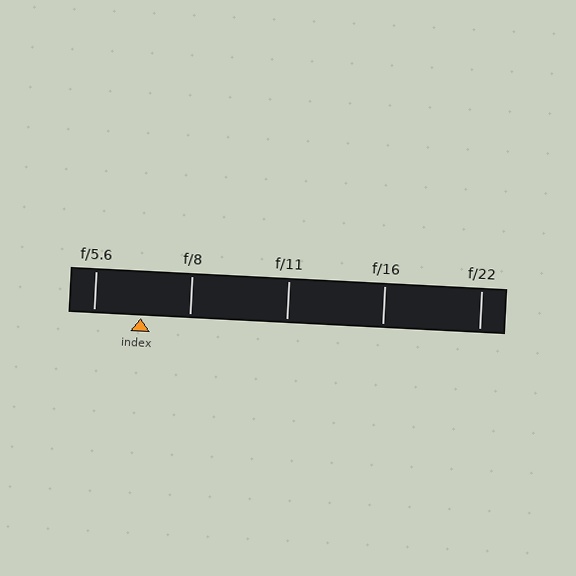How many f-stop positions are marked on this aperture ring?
There are 5 f-stop positions marked.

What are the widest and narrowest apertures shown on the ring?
The widest aperture shown is f/5.6 and the narrowest is f/22.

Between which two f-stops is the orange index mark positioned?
The index mark is between f/5.6 and f/8.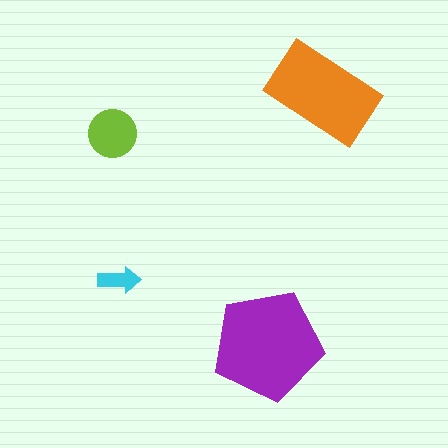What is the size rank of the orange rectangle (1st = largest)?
2nd.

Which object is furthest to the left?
The lime circle is leftmost.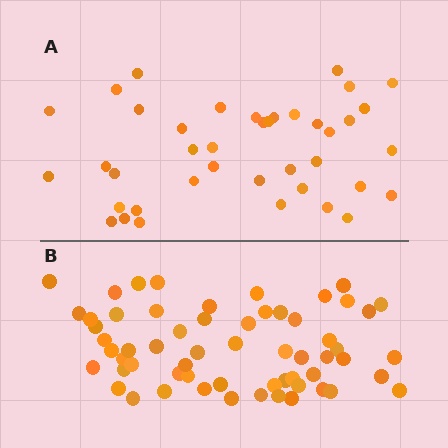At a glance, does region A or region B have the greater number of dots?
Region B (the bottom region) has more dots.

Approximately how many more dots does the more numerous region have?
Region B has approximately 20 more dots than region A.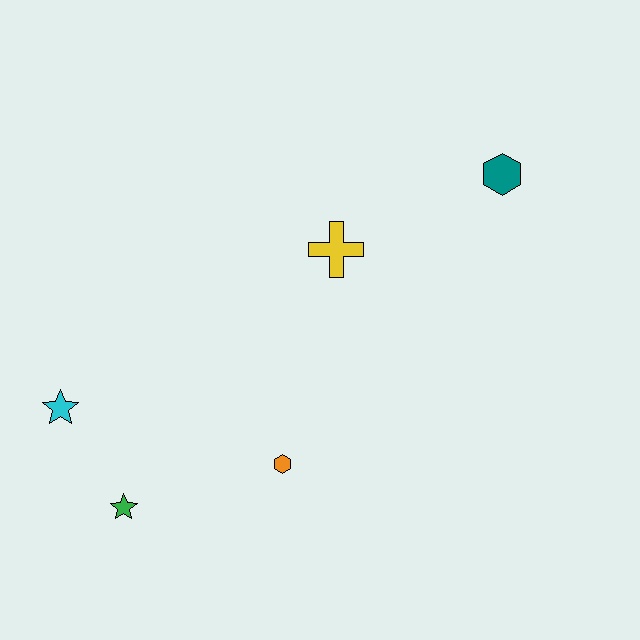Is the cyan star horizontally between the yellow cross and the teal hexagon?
No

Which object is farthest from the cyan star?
The teal hexagon is farthest from the cyan star.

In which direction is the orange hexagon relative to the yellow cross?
The orange hexagon is below the yellow cross.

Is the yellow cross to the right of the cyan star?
Yes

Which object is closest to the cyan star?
The green star is closest to the cyan star.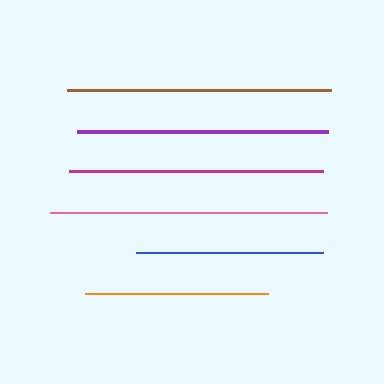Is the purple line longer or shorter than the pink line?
The pink line is longer than the purple line.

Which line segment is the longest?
The pink line is the longest at approximately 277 pixels.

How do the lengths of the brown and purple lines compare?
The brown and purple lines are approximately the same length.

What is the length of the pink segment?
The pink segment is approximately 277 pixels long.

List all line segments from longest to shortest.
From longest to shortest: pink, brown, magenta, purple, blue, orange.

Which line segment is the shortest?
The orange line is the shortest at approximately 183 pixels.